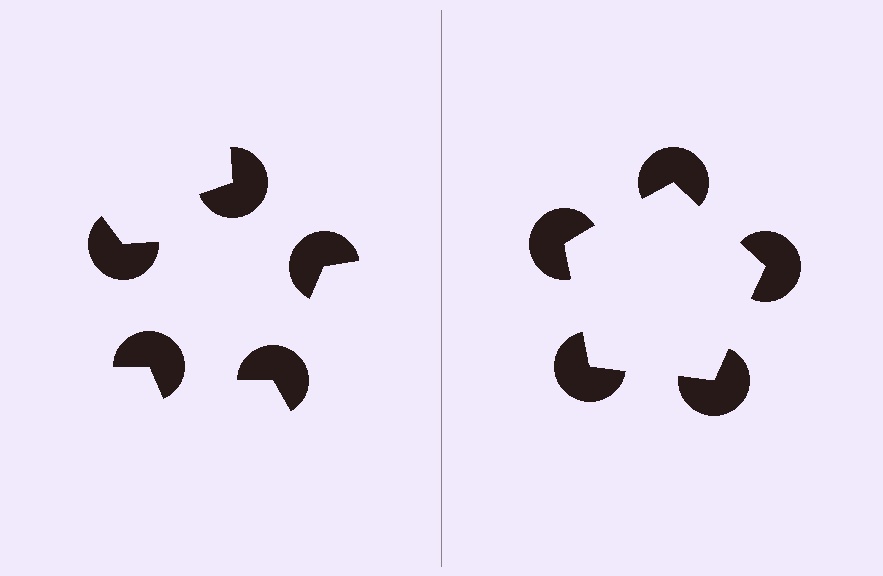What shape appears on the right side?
An illusory pentagon.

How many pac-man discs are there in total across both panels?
10 — 5 on each side.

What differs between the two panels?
The pac-man discs are positioned identically on both sides; only the wedge orientations differ. On the right they align to a pentagon; on the left they are misaligned.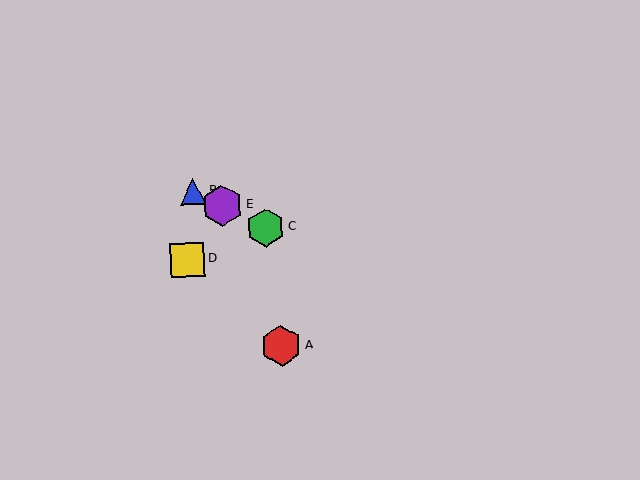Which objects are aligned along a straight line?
Objects B, C, E are aligned along a straight line.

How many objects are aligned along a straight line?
3 objects (B, C, E) are aligned along a straight line.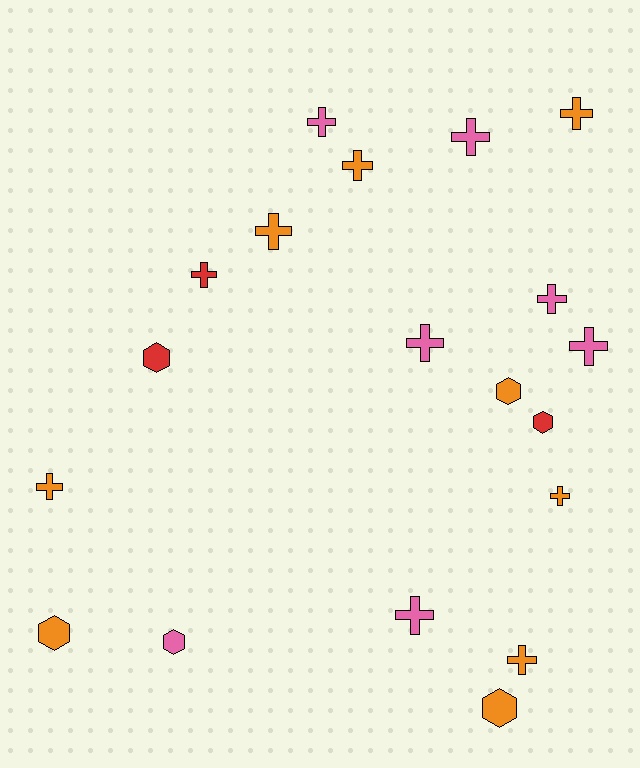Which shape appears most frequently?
Cross, with 13 objects.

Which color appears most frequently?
Orange, with 9 objects.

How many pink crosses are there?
There are 6 pink crosses.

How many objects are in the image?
There are 19 objects.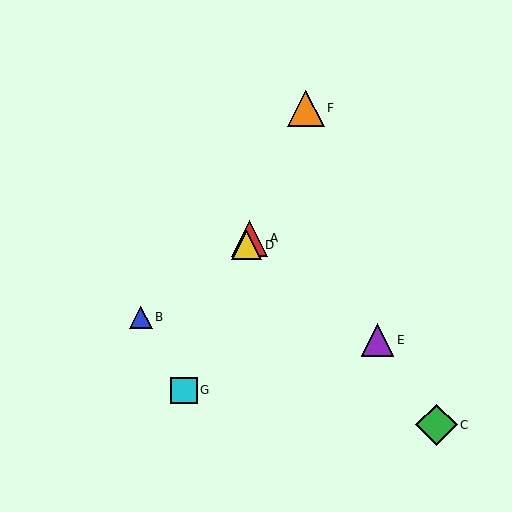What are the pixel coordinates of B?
Object B is at (141, 317).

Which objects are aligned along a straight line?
Objects A, D, F, G are aligned along a straight line.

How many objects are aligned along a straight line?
4 objects (A, D, F, G) are aligned along a straight line.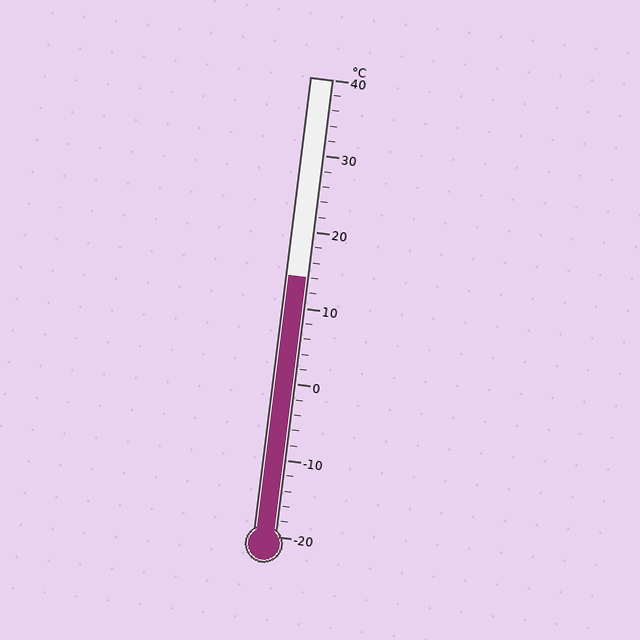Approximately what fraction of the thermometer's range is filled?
The thermometer is filled to approximately 55% of its range.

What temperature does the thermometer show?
The thermometer shows approximately 14°C.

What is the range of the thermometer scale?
The thermometer scale ranges from -20°C to 40°C.